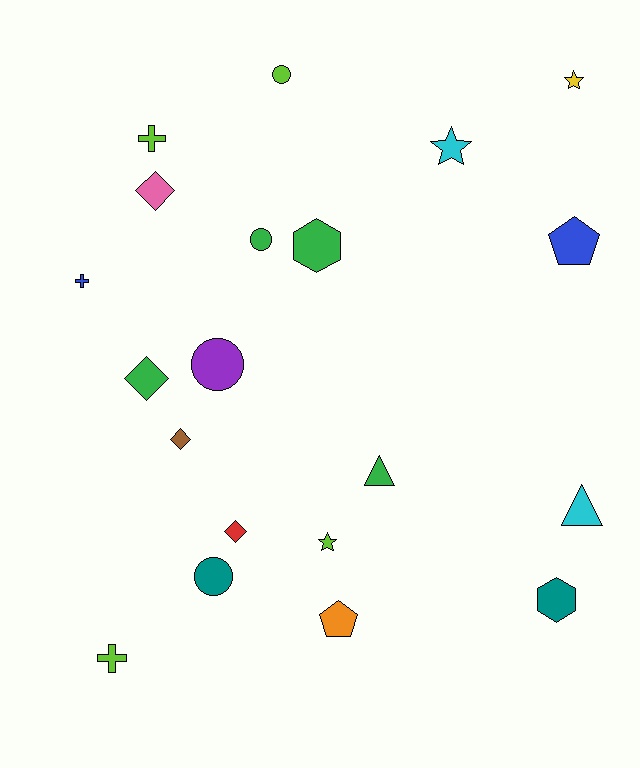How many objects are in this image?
There are 20 objects.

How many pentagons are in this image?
There are 2 pentagons.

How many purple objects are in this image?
There is 1 purple object.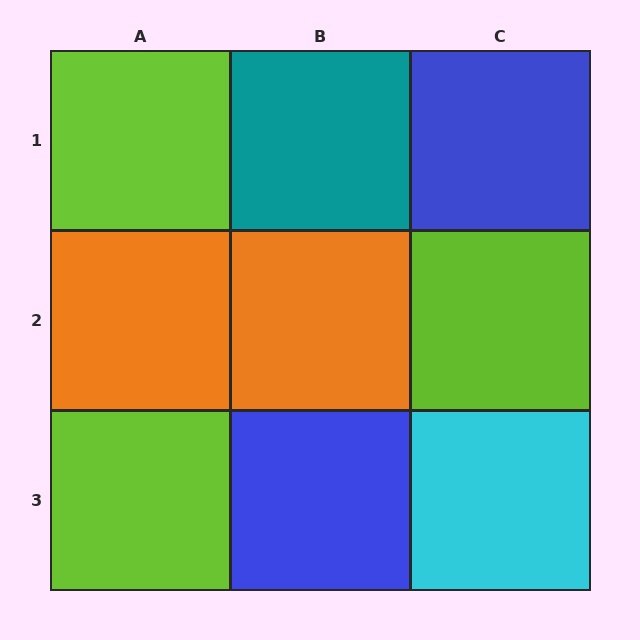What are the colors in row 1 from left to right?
Lime, teal, blue.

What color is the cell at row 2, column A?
Orange.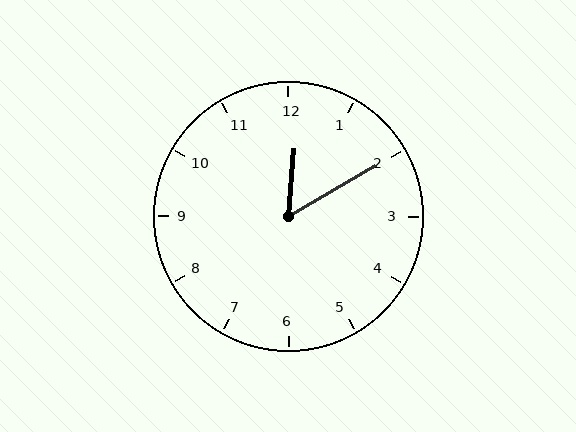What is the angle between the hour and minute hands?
Approximately 55 degrees.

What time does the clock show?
12:10.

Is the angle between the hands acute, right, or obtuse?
It is acute.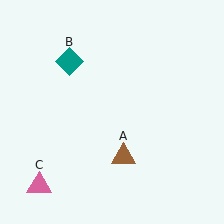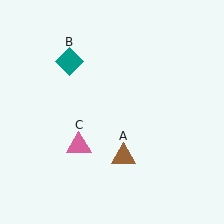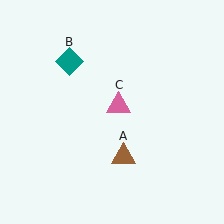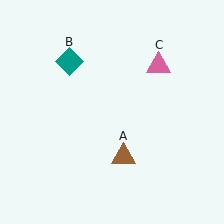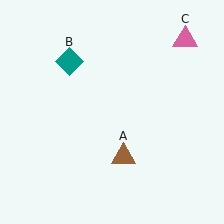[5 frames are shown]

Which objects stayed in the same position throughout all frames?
Brown triangle (object A) and teal diamond (object B) remained stationary.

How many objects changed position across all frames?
1 object changed position: pink triangle (object C).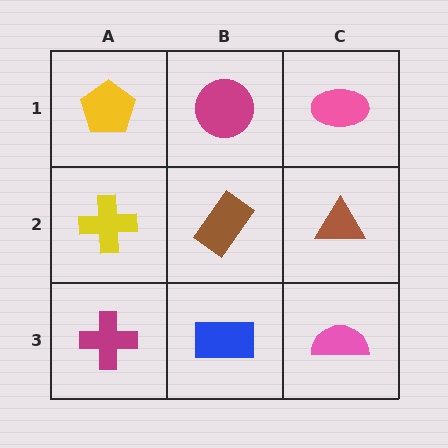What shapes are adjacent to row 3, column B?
A brown rectangle (row 2, column B), a magenta cross (row 3, column A), a pink semicircle (row 3, column C).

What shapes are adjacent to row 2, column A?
A yellow pentagon (row 1, column A), a magenta cross (row 3, column A), a brown rectangle (row 2, column B).